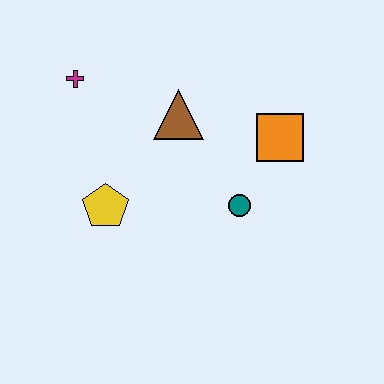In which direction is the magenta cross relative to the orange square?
The magenta cross is to the left of the orange square.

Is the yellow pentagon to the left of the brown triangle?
Yes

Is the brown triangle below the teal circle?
No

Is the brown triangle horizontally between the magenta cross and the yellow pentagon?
No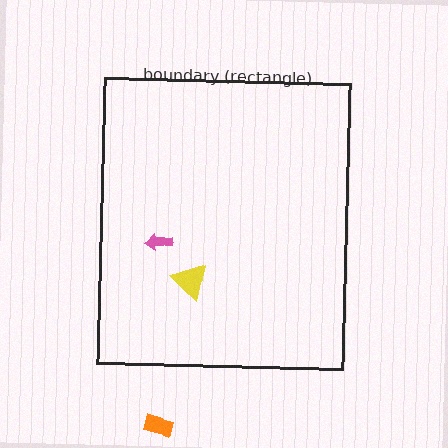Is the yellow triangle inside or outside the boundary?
Inside.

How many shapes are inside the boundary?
2 inside, 1 outside.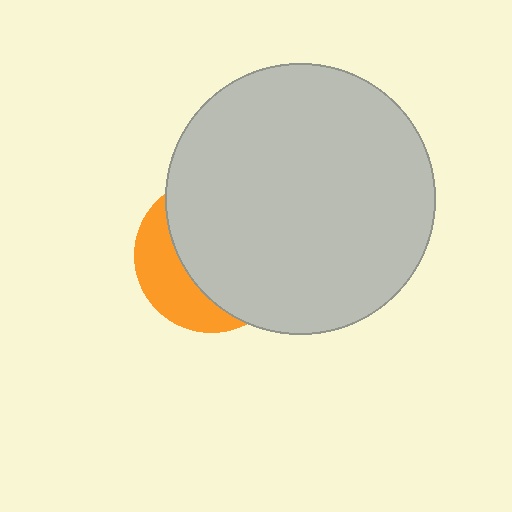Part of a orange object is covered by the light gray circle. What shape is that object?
It is a circle.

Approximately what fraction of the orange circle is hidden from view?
Roughly 68% of the orange circle is hidden behind the light gray circle.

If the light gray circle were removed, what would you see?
You would see the complete orange circle.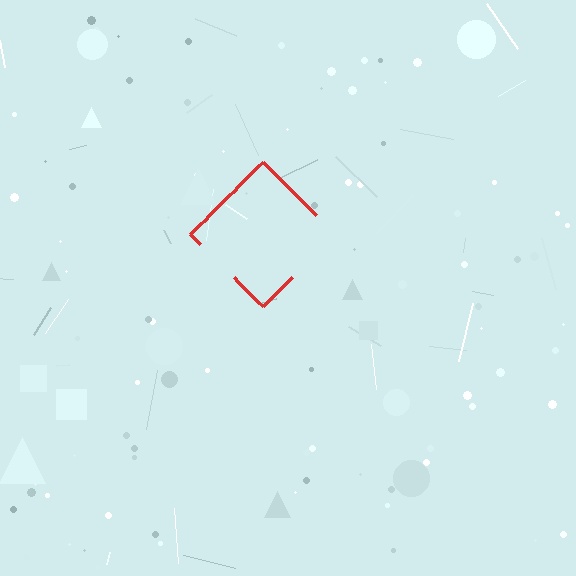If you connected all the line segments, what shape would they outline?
They would outline a diamond.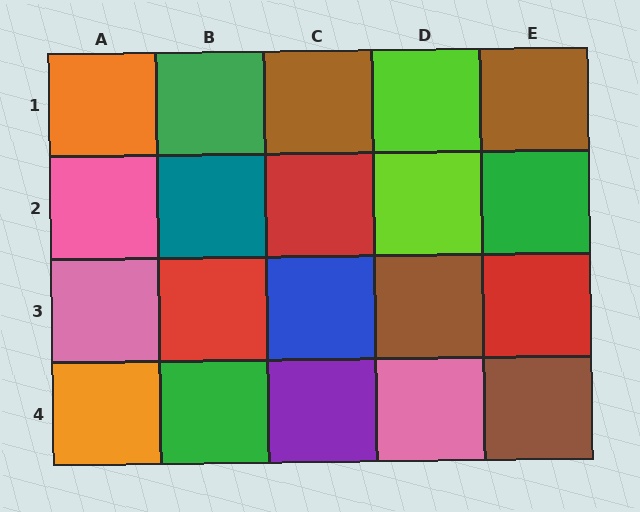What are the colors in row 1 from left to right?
Orange, green, brown, lime, brown.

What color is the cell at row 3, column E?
Red.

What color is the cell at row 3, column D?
Brown.